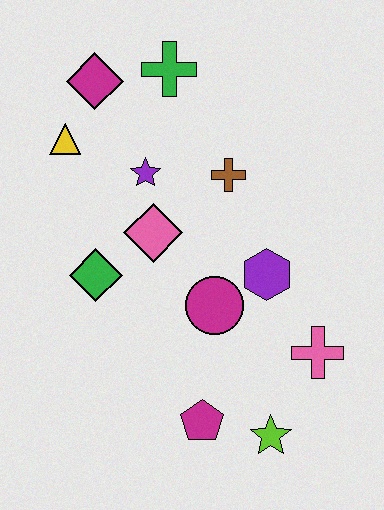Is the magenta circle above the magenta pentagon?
Yes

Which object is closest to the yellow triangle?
The magenta diamond is closest to the yellow triangle.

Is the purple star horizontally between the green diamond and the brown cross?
Yes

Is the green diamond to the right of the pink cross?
No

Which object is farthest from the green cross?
The lime star is farthest from the green cross.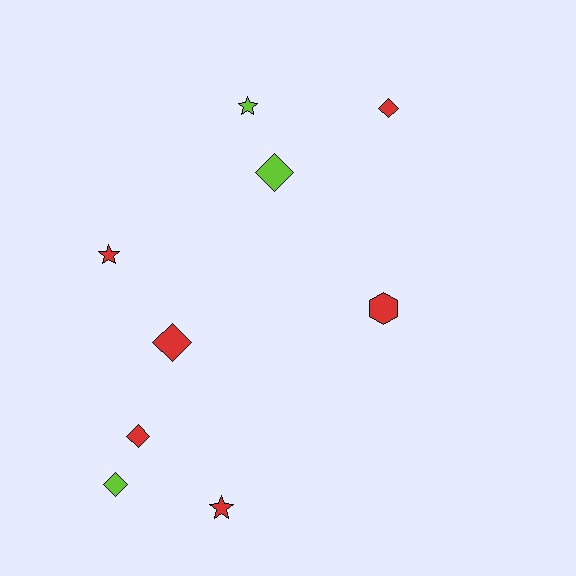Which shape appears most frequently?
Diamond, with 5 objects.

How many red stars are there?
There are 2 red stars.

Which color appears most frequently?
Red, with 6 objects.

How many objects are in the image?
There are 9 objects.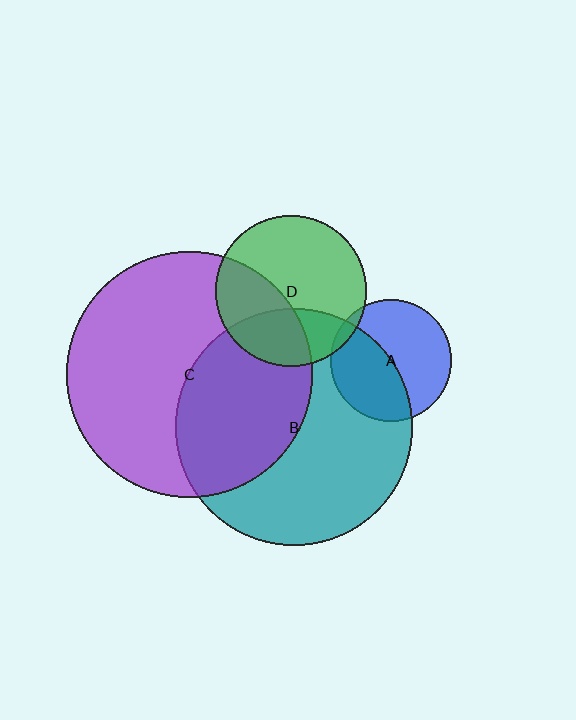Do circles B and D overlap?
Yes.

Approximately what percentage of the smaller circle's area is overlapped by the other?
Approximately 30%.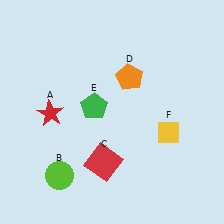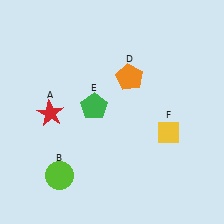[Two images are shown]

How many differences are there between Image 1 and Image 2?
There is 1 difference between the two images.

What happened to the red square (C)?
The red square (C) was removed in Image 2. It was in the bottom-left area of Image 1.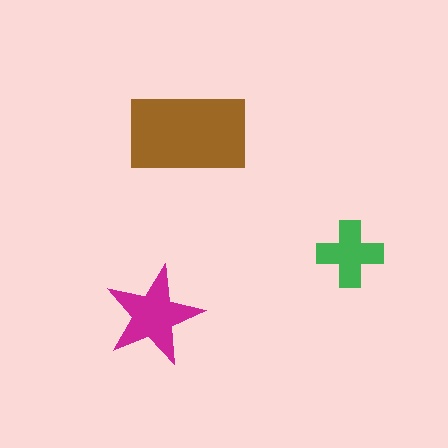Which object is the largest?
The brown rectangle.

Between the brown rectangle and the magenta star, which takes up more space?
The brown rectangle.